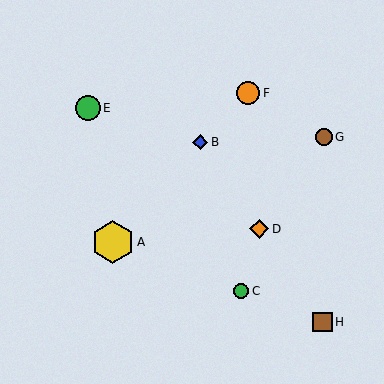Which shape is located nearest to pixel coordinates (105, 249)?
The yellow hexagon (labeled A) at (113, 242) is nearest to that location.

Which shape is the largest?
The yellow hexagon (labeled A) is the largest.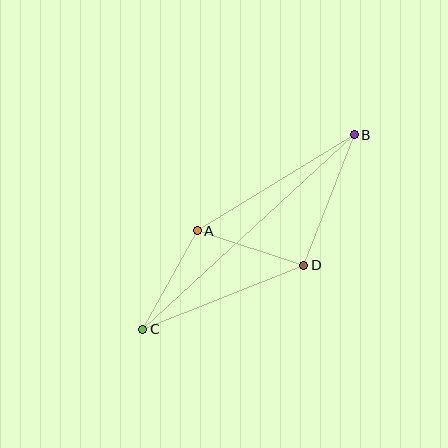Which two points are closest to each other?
Points A and D are closest to each other.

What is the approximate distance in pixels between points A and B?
The distance between A and B is approximately 184 pixels.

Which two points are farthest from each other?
Points B and C are farthest from each other.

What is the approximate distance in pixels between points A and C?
The distance between A and C is approximately 112 pixels.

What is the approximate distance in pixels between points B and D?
The distance between B and D is approximately 140 pixels.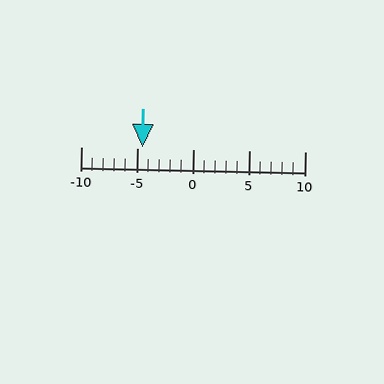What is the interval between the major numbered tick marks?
The major tick marks are spaced 5 units apart.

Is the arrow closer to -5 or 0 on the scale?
The arrow is closer to -5.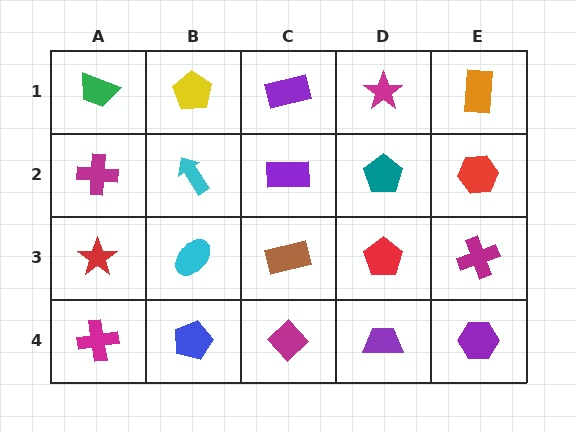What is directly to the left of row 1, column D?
A purple rectangle.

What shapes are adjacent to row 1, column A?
A magenta cross (row 2, column A), a yellow pentagon (row 1, column B).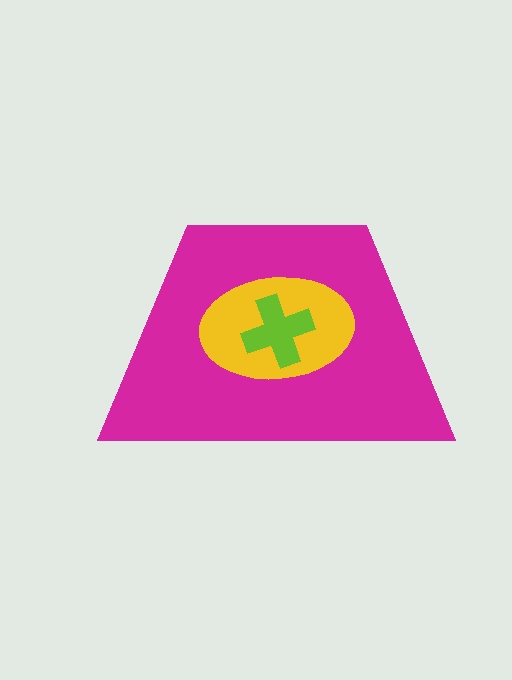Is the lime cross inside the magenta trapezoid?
Yes.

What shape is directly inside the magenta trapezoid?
The yellow ellipse.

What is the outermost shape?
The magenta trapezoid.